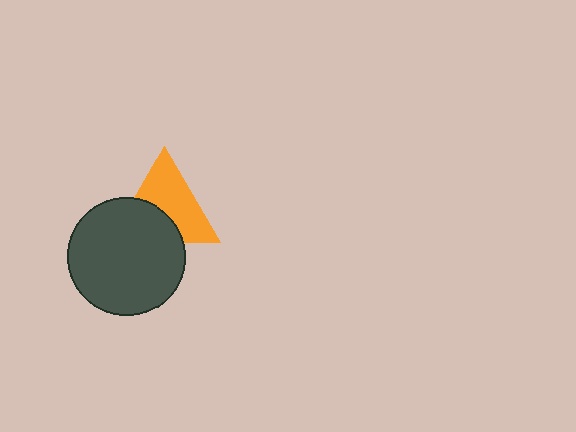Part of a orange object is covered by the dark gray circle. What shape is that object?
It is a triangle.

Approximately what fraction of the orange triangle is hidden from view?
Roughly 39% of the orange triangle is hidden behind the dark gray circle.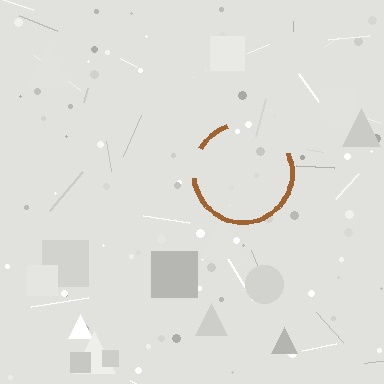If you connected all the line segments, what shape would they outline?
They would outline a circle.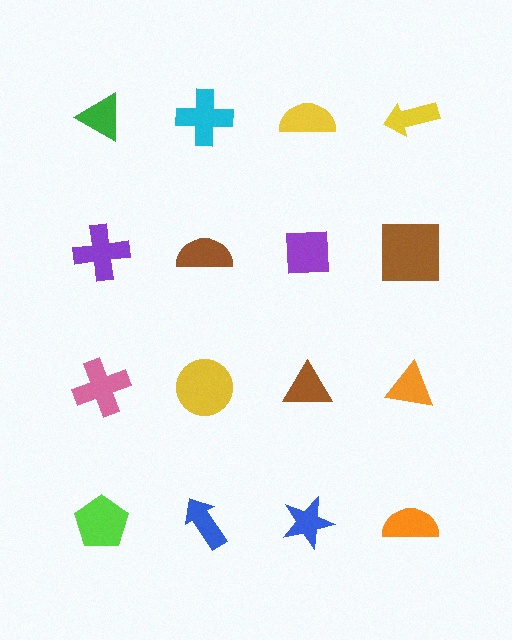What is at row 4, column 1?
A lime pentagon.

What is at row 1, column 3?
A yellow semicircle.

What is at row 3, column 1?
A pink cross.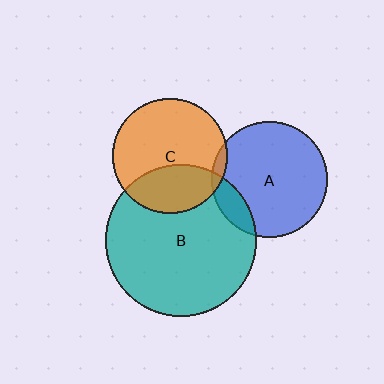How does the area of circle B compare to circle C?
Approximately 1.7 times.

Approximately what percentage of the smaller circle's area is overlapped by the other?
Approximately 5%.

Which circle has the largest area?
Circle B (teal).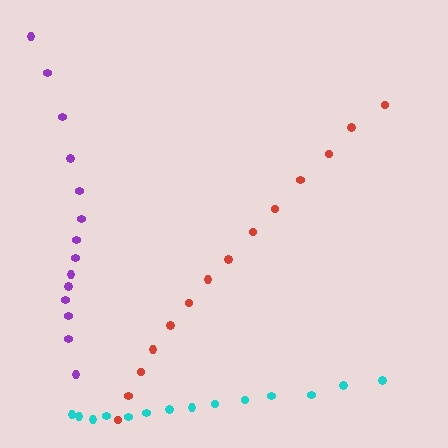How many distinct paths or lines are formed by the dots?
There are 3 distinct paths.